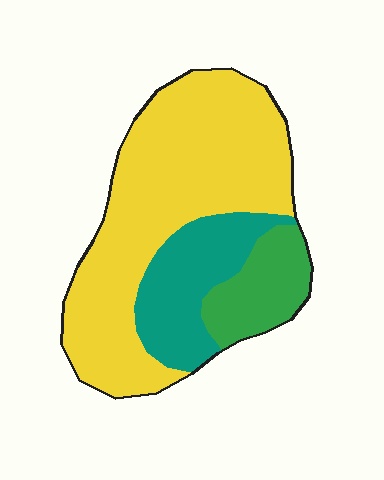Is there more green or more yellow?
Yellow.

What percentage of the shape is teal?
Teal takes up about one fifth (1/5) of the shape.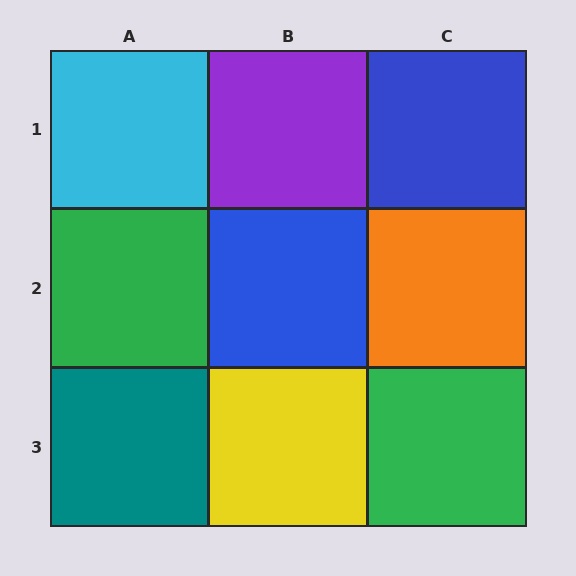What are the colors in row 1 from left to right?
Cyan, purple, blue.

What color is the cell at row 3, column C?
Green.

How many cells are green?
2 cells are green.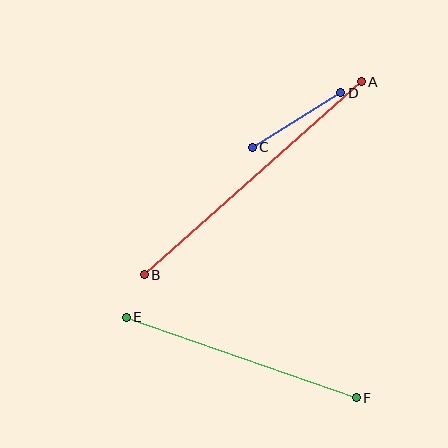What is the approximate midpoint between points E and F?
The midpoint is at approximately (241, 357) pixels.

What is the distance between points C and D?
The distance is approximately 104 pixels.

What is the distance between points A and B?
The distance is approximately 290 pixels.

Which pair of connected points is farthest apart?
Points A and B are farthest apart.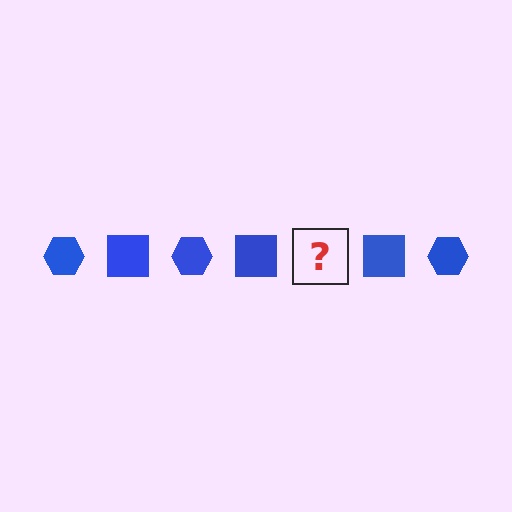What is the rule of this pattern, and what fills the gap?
The rule is that the pattern cycles through hexagon, square shapes in blue. The gap should be filled with a blue hexagon.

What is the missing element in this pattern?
The missing element is a blue hexagon.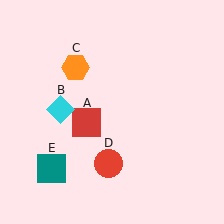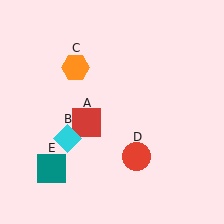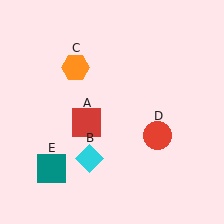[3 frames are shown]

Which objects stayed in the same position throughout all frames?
Red square (object A) and orange hexagon (object C) and teal square (object E) remained stationary.